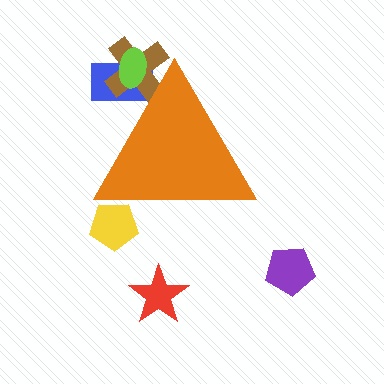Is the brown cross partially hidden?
Yes, the brown cross is partially hidden behind the orange triangle.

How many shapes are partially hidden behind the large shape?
4 shapes are partially hidden.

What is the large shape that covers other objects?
An orange triangle.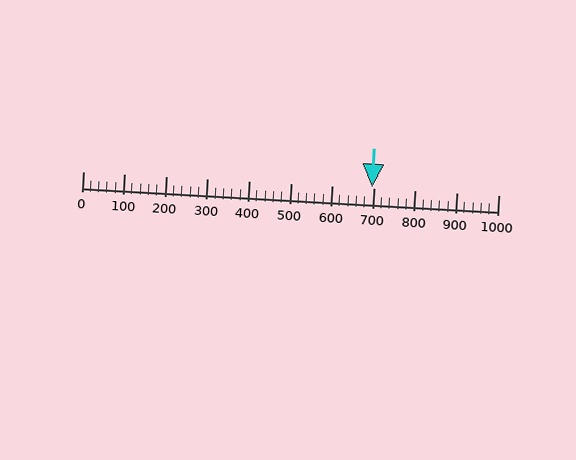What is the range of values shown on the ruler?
The ruler shows values from 0 to 1000.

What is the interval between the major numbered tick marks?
The major tick marks are spaced 100 units apart.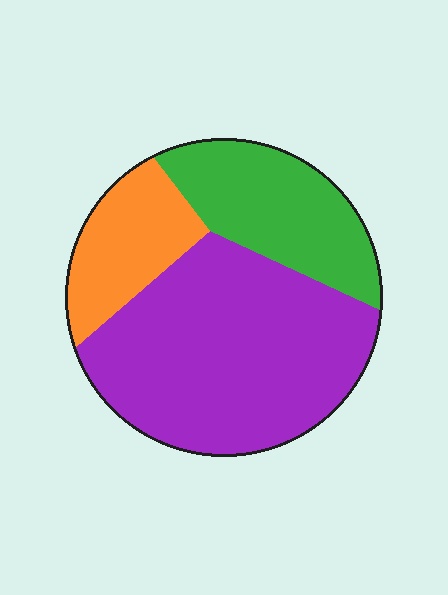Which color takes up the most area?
Purple, at roughly 55%.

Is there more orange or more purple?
Purple.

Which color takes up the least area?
Orange, at roughly 20%.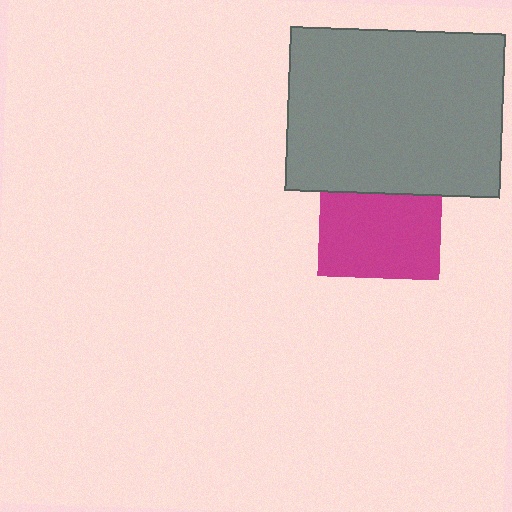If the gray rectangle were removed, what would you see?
You would see the complete magenta square.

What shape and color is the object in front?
The object in front is a gray rectangle.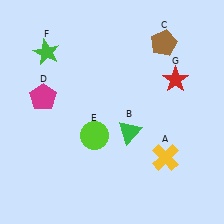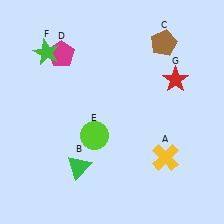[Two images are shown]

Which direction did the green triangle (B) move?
The green triangle (B) moved left.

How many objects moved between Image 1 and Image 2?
2 objects moved between the two images.